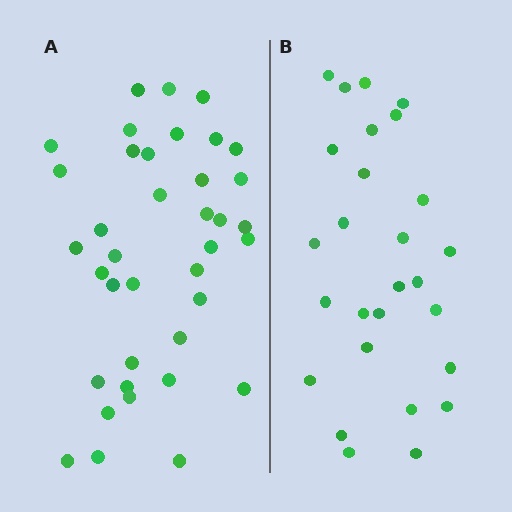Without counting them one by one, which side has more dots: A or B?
Region A (the left region) has more dots.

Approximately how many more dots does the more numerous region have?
Region A has roughly 12 or so more dots than region B.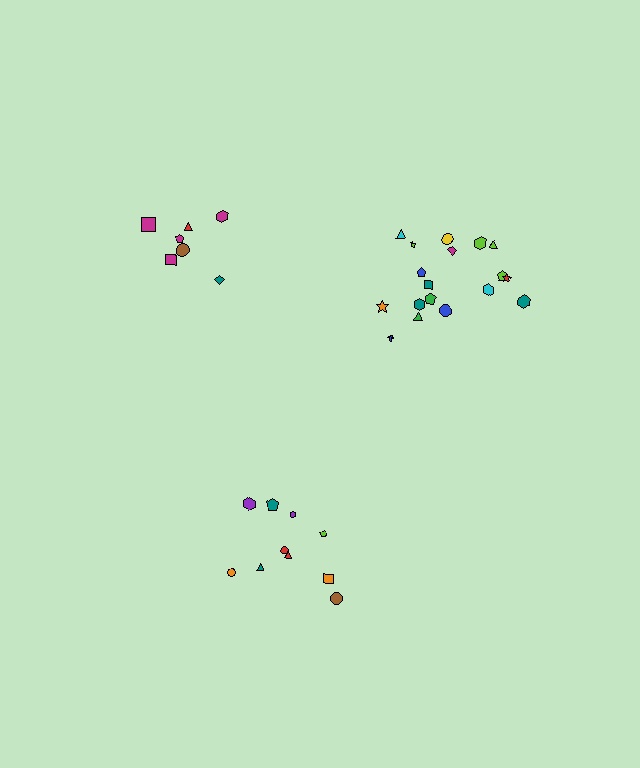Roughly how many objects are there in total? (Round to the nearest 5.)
Roughly 35 objects in total.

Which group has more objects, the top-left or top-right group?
The top-right group.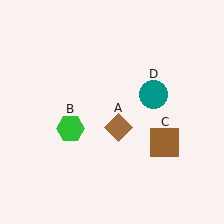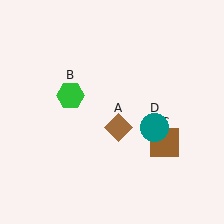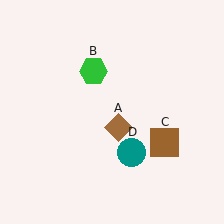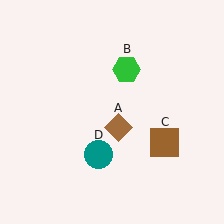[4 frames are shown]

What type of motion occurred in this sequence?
The green hexagon (object B), teal circle (object D) rotated clockwise around the center of the scene.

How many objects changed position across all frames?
2 objects changed position: green hexagon (object B), teal circle (object D).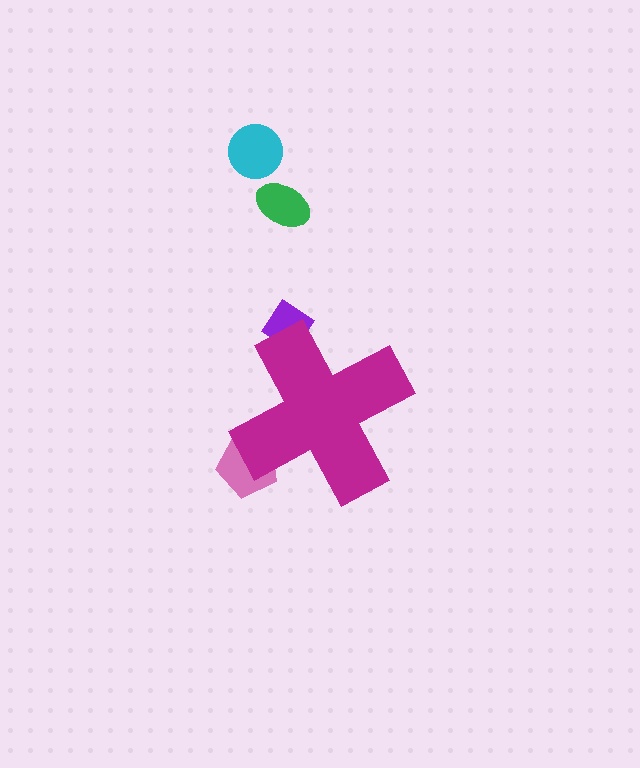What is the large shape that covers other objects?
A magenta cross.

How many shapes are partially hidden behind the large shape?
2 shapes are partially hidden.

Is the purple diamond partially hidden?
Yes, the purple diamond is partially hidden behind the magenta cross.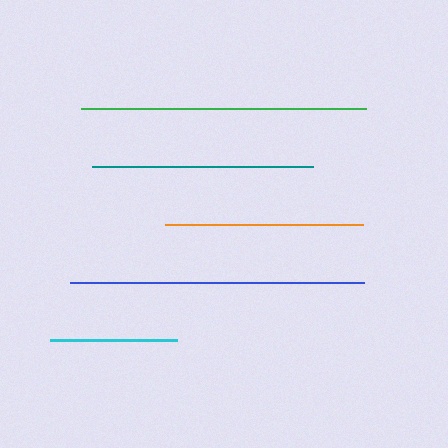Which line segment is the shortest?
The cyan line is the shortest at approximately 126 pixels.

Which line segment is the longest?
The blue line is the longest at approximately 294 pixels.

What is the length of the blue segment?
The blue segment is approximately 294 pixels long.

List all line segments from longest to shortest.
From longest to shortest: blue, green, teal, orange, cyan.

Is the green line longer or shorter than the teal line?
The green line is longer than the teal line.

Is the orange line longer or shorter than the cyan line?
The orange line is longer than the cyan line.